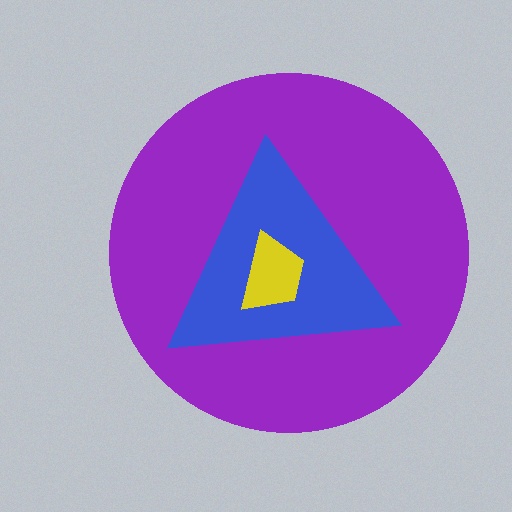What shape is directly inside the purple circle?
The blue triangle.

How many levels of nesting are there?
3.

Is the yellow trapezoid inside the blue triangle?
Yes.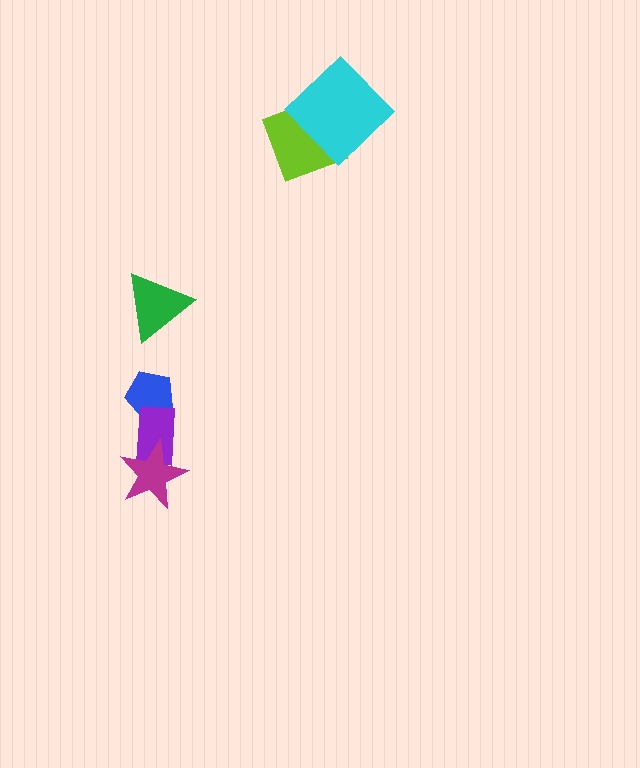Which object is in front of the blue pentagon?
The purple rectangle is in front of the blue pentagon.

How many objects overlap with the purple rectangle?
2 objects overlap with the purple rectangle.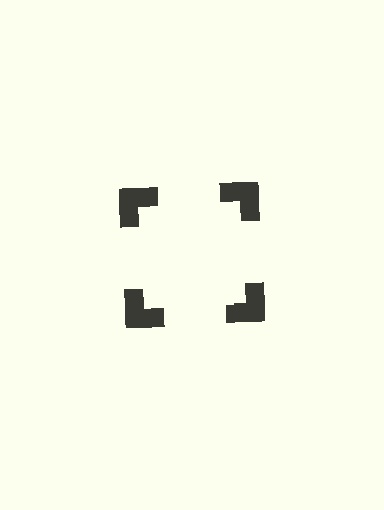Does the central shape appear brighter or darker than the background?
It typically appears slightly brighter than the background, even though no actual brightness change is drawn.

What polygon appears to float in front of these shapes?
An illusory square — its edges are inferred from the aligned wedge cuts in the notched squares, not physically drawn.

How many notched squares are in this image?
There are 4 — one at each vertex of the illusory square.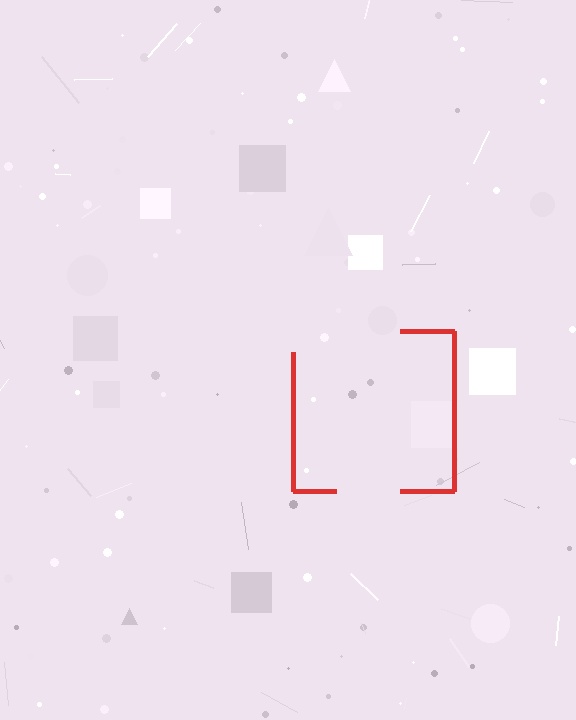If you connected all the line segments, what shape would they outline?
They would outline a square.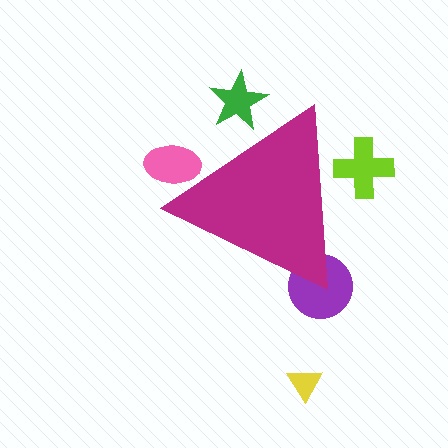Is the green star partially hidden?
Yes, the green star is partially hidden behind the magenta triangle.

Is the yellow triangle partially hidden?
No, the yellow triangle is fully visible.